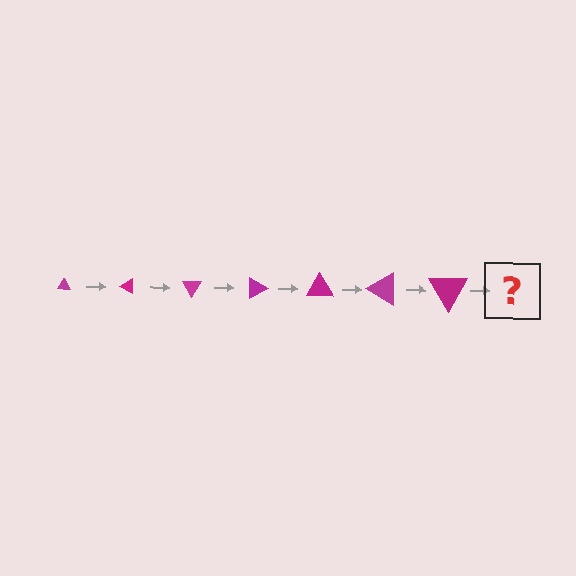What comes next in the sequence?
The next element should be a triangle, larger than the previous one and rotated 210 degrees from the start.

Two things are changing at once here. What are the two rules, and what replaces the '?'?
The two rules are that the triangle grows larger each step and it rotates 30 degrees each step. The '?' should be a triangle, larger than the previous one and rotated 210 degrees from the start.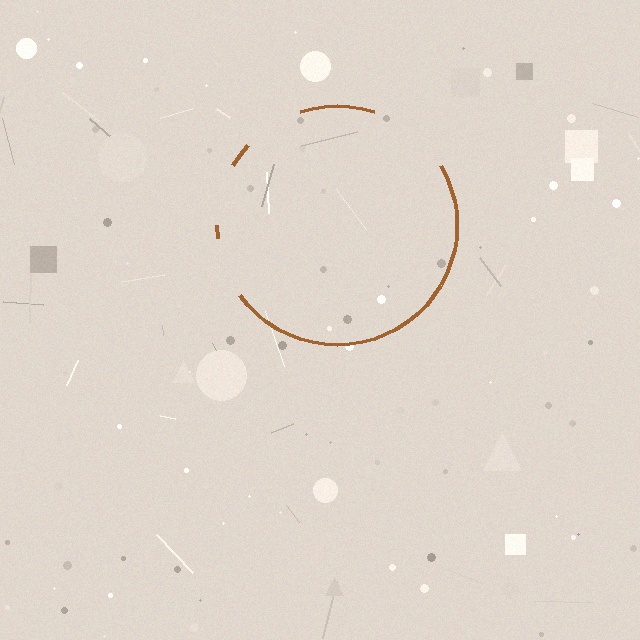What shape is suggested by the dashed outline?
The dashed outline suggests a circle.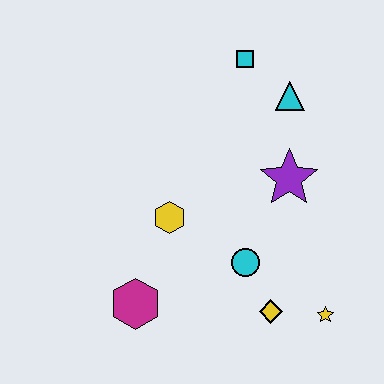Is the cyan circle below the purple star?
Yes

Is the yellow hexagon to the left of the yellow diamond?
Yes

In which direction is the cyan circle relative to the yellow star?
The cyan circle is to the left of the yellow star.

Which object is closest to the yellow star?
The yellow diamond is closest to the yellow star.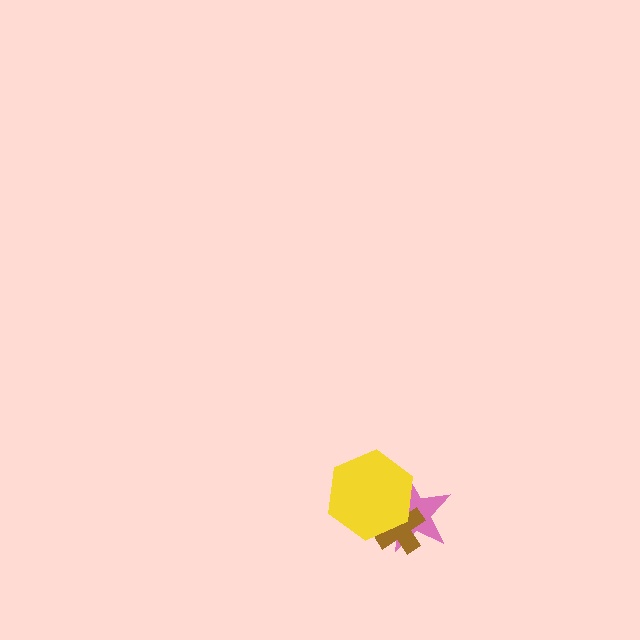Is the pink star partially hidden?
Yes, it is partially covered by another shape.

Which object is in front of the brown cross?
The yellow hexagon is in front of the brown cross.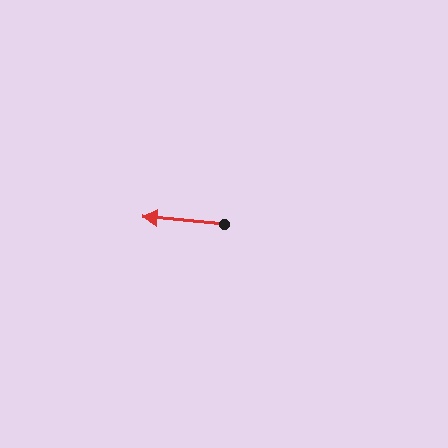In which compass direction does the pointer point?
West.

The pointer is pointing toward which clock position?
Roughly 9 o'clock.